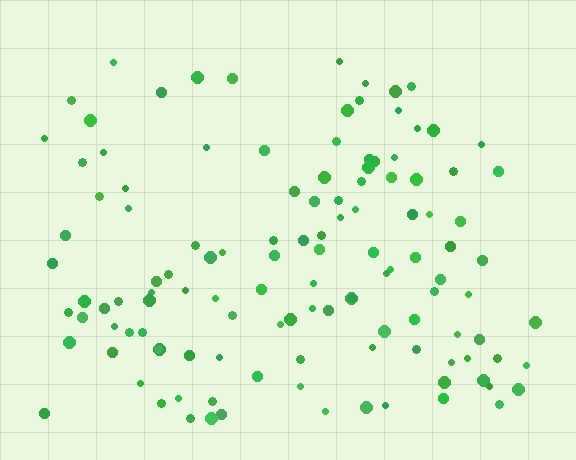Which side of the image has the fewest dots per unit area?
The top.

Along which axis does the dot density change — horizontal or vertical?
Vertical.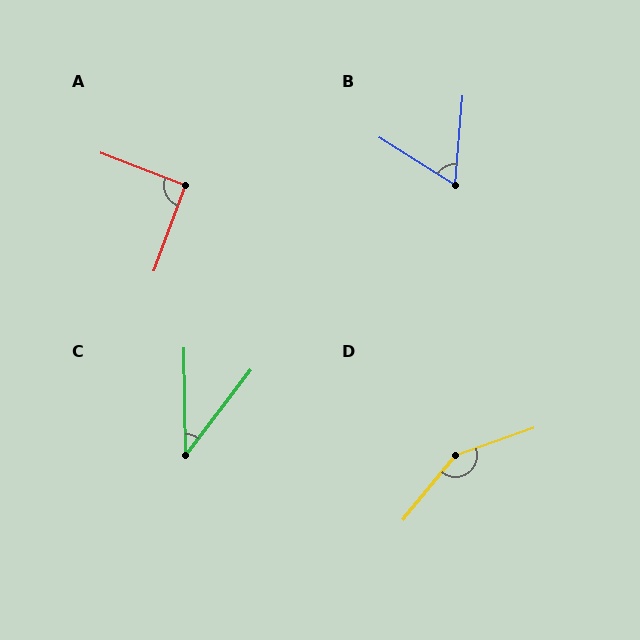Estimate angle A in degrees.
Approximately 91 degrees.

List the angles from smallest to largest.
C (38°), B (63°), A (91°), D (149°).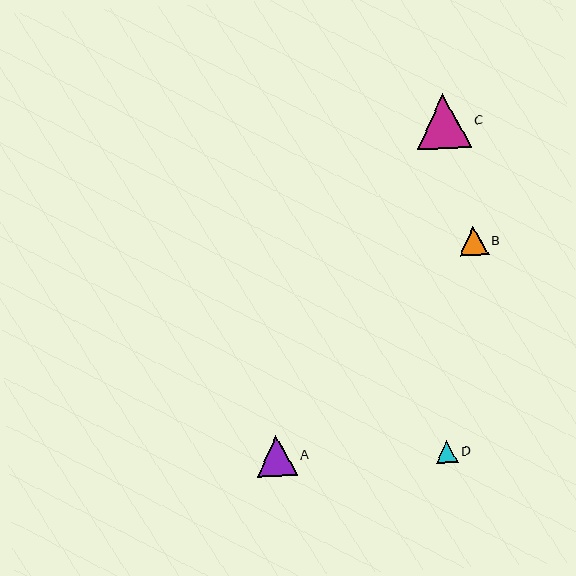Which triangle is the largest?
Triangle C is the largest with a size of approximately 54 pixels.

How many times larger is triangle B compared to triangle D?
Triangle B is approximately 1.3 times the size of triangle D.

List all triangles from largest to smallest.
From largest to smallest: C, A, B, D.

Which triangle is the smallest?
Triangle D is the smallest with a size of approximately 22 pixels.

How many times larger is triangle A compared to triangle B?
Triangle A is approximately 1.4 times the size of triangle B.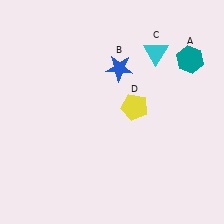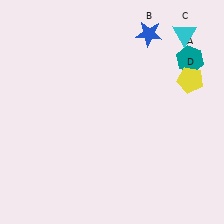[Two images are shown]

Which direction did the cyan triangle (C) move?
The cyan triangle (C) moved right.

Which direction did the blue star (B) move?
The blue star (B) moved up.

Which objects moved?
The objects that moved are: the blue star (B), the cyan triangle (C), the yellow pentagon (D).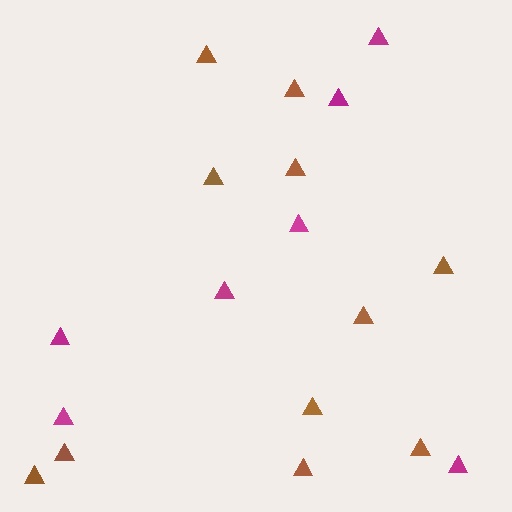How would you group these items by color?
There are 2 groups: one group of magenta triangles (7) and one group of brown triangles (11).